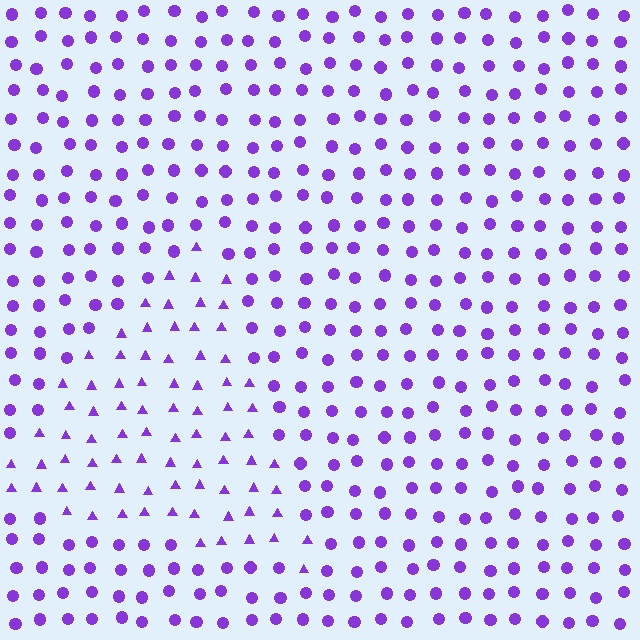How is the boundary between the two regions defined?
The boundary is defined by a change in element shape: triangles inside vs. circles outside. All elements share the same color and spacing.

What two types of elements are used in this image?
The image uses triangles inside the triangle region and circles outside it.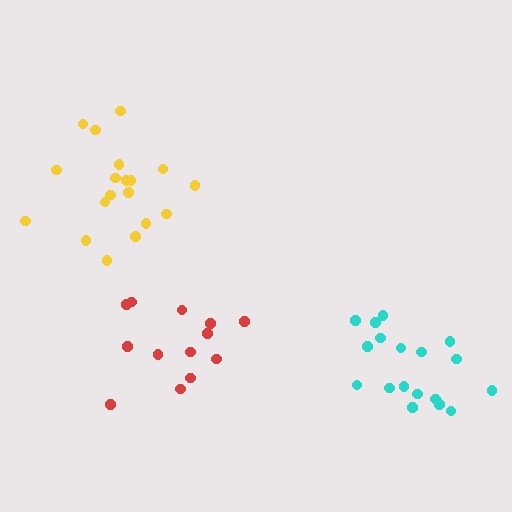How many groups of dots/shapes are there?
There are 3 groups.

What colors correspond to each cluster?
The clusters are colored: red, cyan, yellow.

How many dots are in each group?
Group 1: 13 dots, Group 2: 18 dots, Group 3: 19 dots (50 total).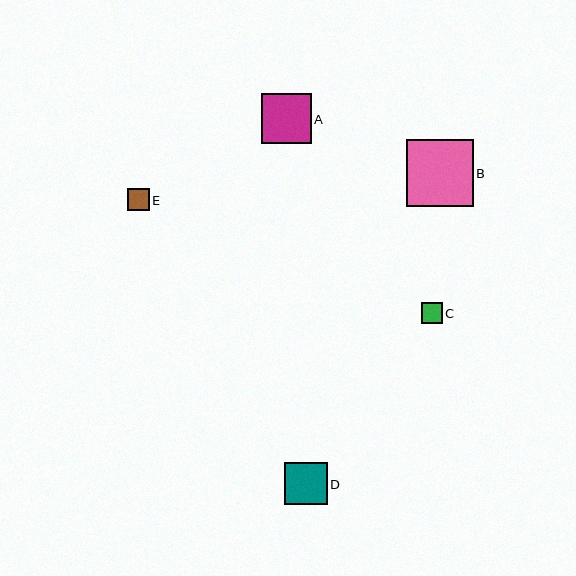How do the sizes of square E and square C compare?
Square E and square C are approximately the same size.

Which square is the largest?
Square B is the largest with a size of approximately 67 pixels.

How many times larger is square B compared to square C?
Square B is approximately 3.2 times the size of square C.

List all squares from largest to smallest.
From largest to smallest: B, A, D, E, C.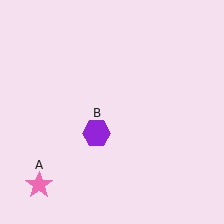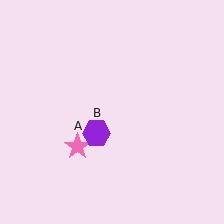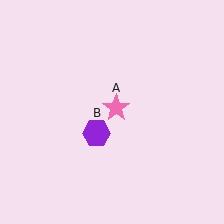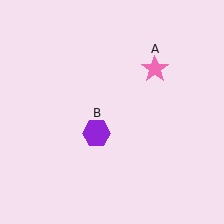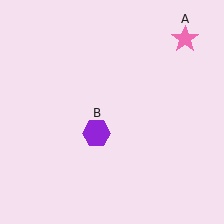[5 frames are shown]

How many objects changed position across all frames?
1 object changed position: pink star (object A).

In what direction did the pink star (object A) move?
The pink star (object A) moved up and to the right.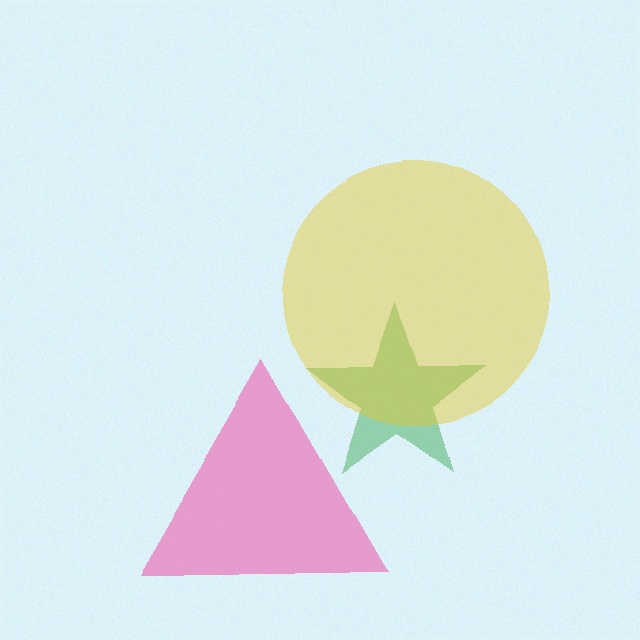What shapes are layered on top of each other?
The layered shapes are: a green star, a pink triangle, a yellow circle.